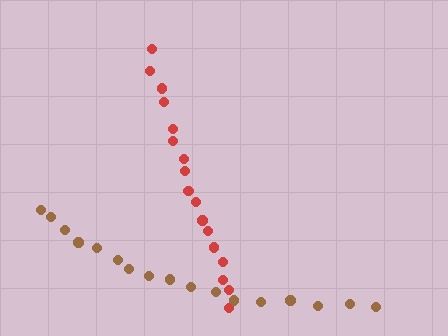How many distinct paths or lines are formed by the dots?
There are 2 distinct paths.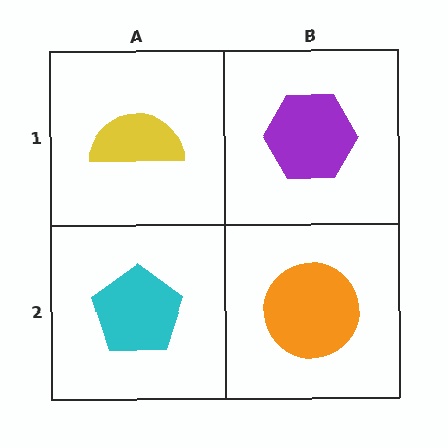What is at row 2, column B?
An orange circle.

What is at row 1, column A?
A yellow semicircle.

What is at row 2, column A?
A cyan pentagon.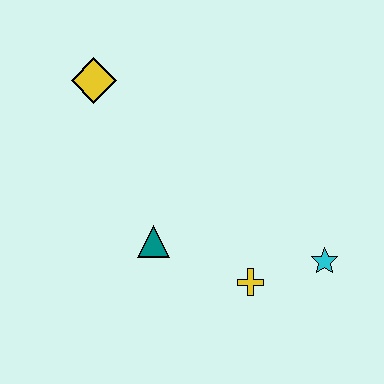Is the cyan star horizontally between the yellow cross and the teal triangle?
No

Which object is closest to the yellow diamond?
The teal triangle is closest to the yellow diamond.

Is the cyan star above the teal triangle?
No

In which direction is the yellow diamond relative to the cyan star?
The yellow diamond is to the left of the cyan star.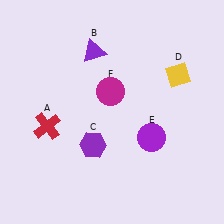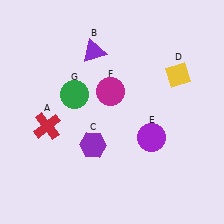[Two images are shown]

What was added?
A green circle (G) was added in Image 2.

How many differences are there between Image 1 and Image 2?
There is 1 difference between the two images.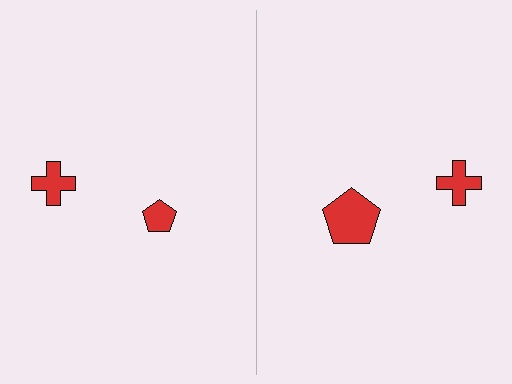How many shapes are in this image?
There are 4 shapes in this image.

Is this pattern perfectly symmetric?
No, the pattern is not perfectly symmetric. The red pentagon on the right side has a different size than its mirror counterpart.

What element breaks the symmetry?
The red pentagon on the right side has a different size than its mirror counterpart.